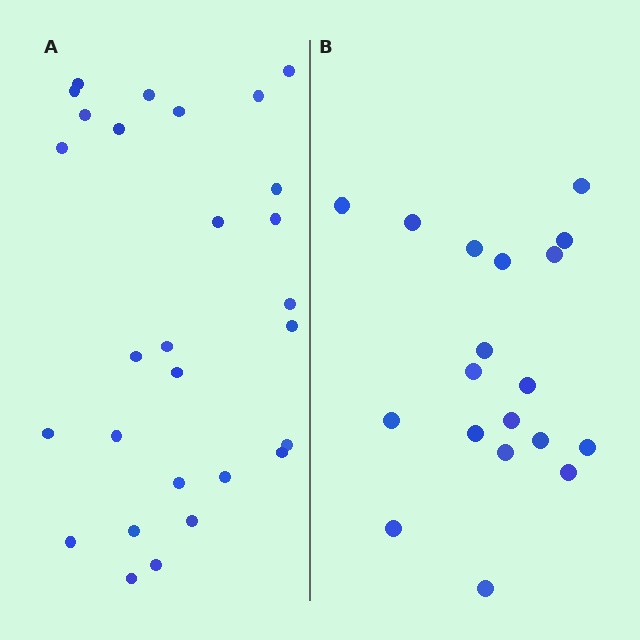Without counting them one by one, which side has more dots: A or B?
Region A (the left region) has more dots.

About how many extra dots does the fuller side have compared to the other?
Region A has roughly 8 or so more dots than region B.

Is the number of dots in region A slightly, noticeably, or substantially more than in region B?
Region A has substantially more. The ratio is roughly 1.5 to 1.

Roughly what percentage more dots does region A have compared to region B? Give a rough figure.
About 45% more.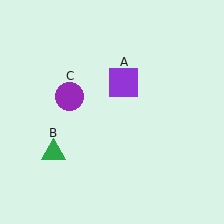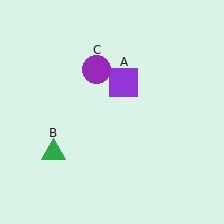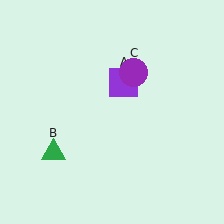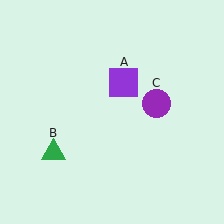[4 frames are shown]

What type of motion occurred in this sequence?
The purple circle (object C) rotated clockwise around the center of the scene.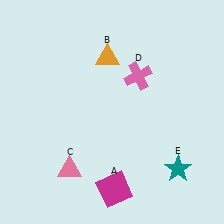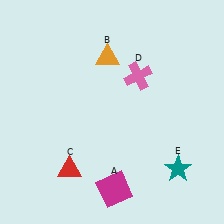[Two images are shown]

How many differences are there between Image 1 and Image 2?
There is 1 difference between the two images.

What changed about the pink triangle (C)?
In Image 1, C is pink. In Image 2, it changed to red.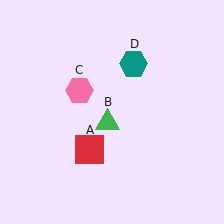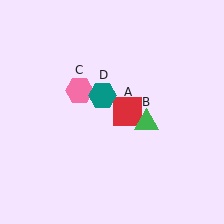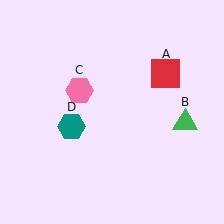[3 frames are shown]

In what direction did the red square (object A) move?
The red square (object A) moved up and to the right.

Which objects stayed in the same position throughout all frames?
Pink hexagon (object C) remained stationary.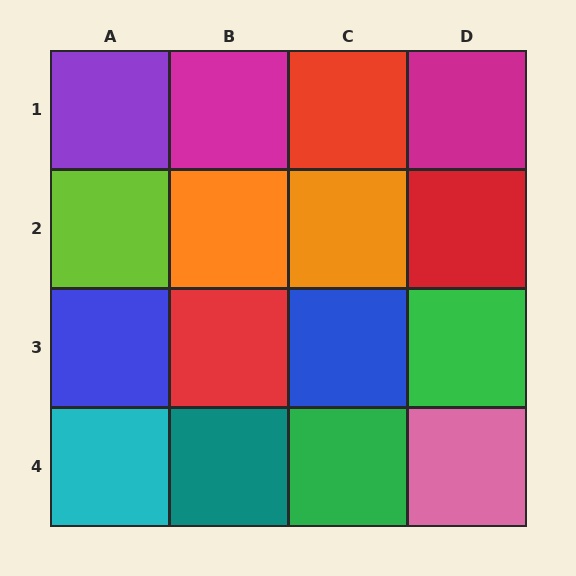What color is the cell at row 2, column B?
Orange.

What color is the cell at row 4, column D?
Pink.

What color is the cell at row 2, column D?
Red.